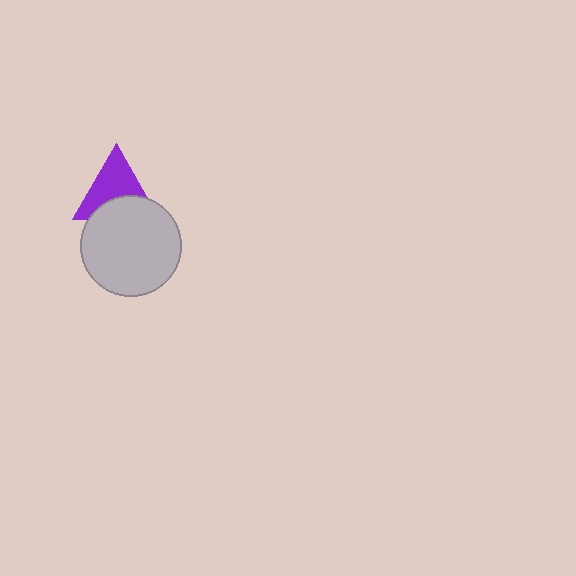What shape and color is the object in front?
The object in front is a light gray circle.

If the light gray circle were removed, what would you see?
You would see the complete purple triangle.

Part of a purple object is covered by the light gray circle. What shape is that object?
It is a triangle.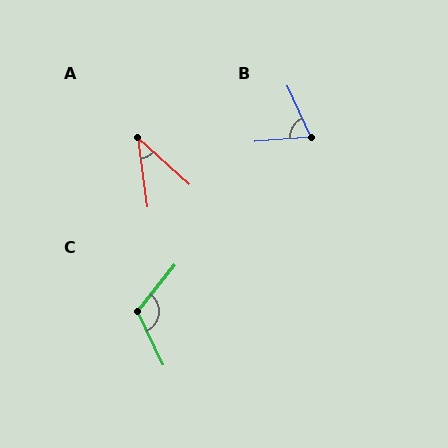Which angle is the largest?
C, at approximately 116 degrees.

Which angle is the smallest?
A, at approximately 41 degrees.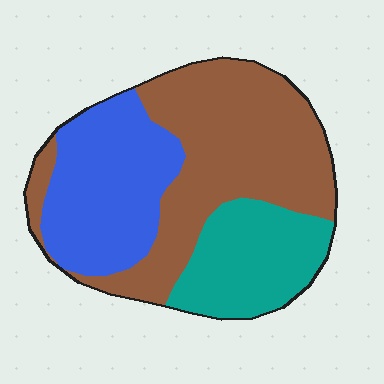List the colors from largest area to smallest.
From largest to smallest: brown, blue, teal.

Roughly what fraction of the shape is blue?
Blue takes up about one third (1/3) of the shape.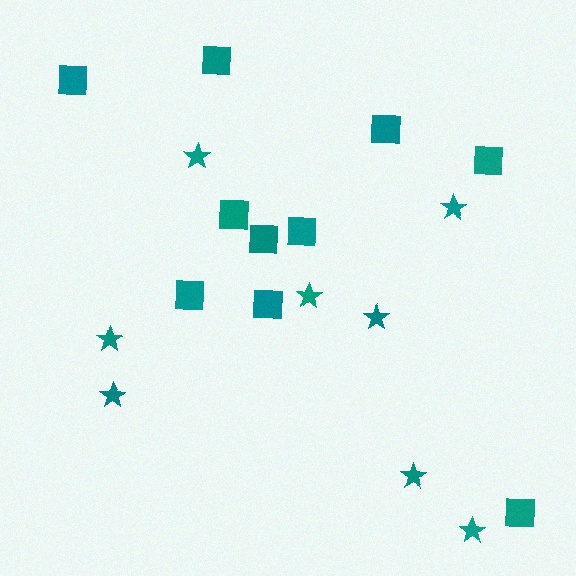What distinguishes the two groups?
There are 2 groups: one group of stars (8) and one group of squares (10).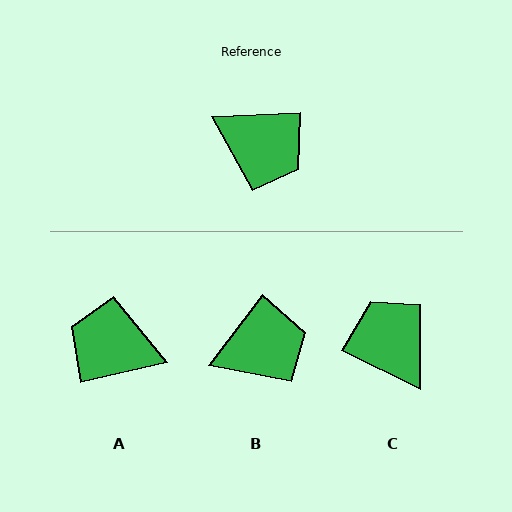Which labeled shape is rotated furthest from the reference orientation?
A, about 169 degrees away.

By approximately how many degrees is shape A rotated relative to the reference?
Approximately 169 degrees clockwise.